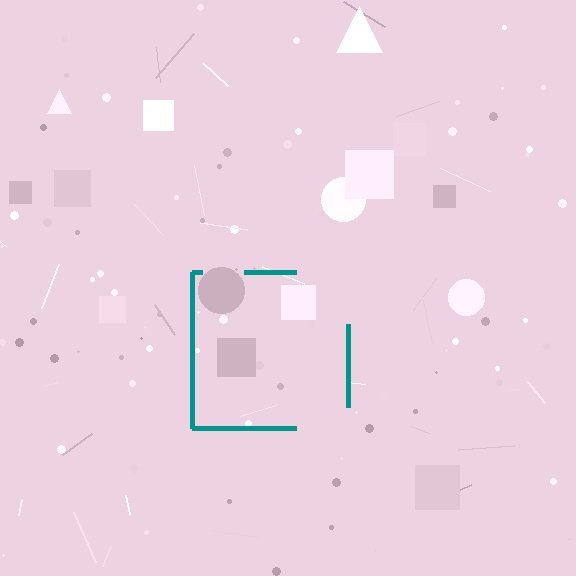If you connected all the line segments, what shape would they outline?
They would outline a square.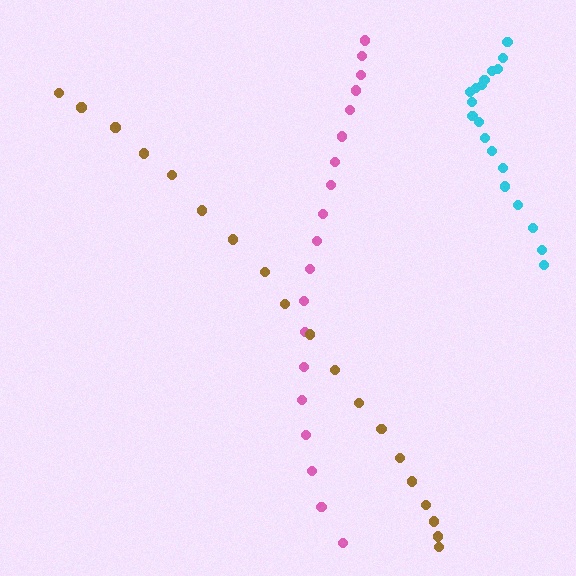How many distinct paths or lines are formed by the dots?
There are 3 distinct paths.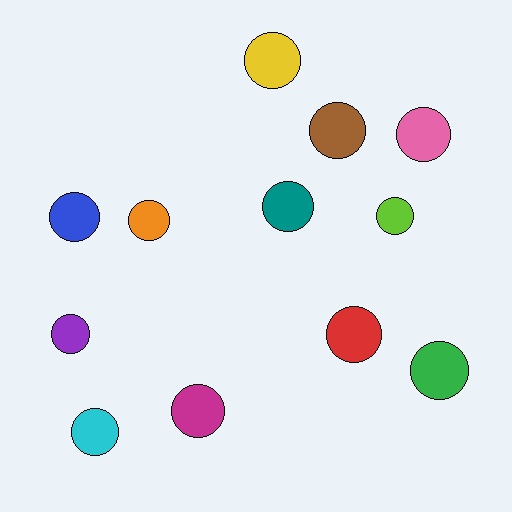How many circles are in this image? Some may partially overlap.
There are 12 circles.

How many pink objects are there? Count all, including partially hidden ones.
There is 1 pink object.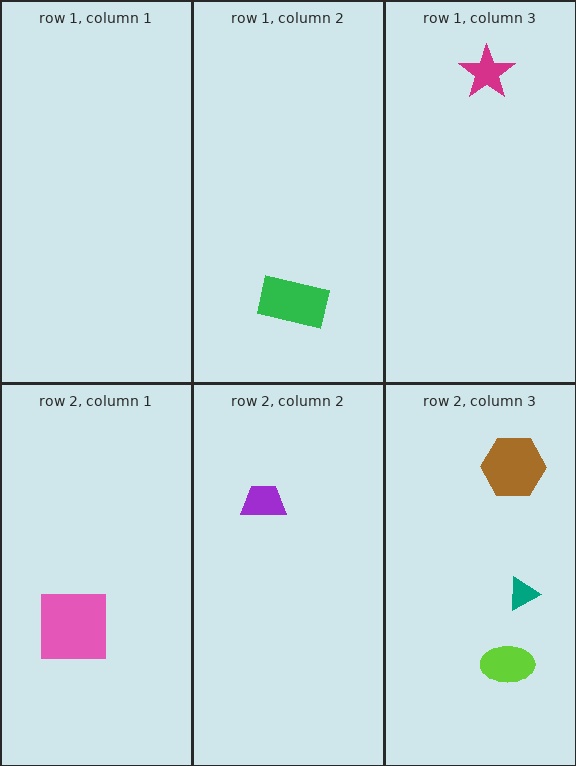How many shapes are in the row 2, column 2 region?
1.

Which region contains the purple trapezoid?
The row 2, column 2 region.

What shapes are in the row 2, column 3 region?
The lime ellipse, the teal triangle, the brown hexagon.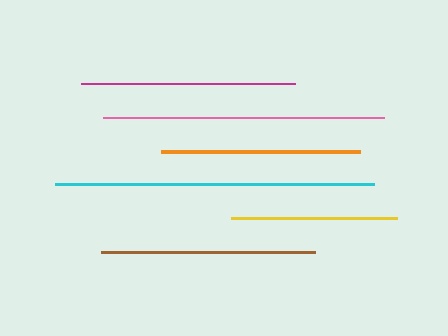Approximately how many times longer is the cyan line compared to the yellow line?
The cyan line is approximately 1.9 times the length of the yellow line.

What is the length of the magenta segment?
The magenta segment is approximately 215 pixels long.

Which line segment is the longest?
The cyan line is the longest at approximately 319 pixels.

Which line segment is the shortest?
The yellow line is the shortest at approximately 166 pixels.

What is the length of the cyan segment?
The cyan segment is approximately 319 pixels long.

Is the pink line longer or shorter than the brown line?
The pink line is longer than the brown line.